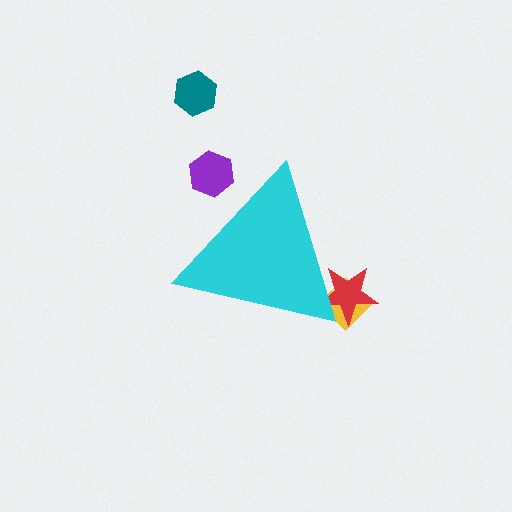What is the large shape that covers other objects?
A cyan triangle.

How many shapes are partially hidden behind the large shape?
3 shapes are partially hidden.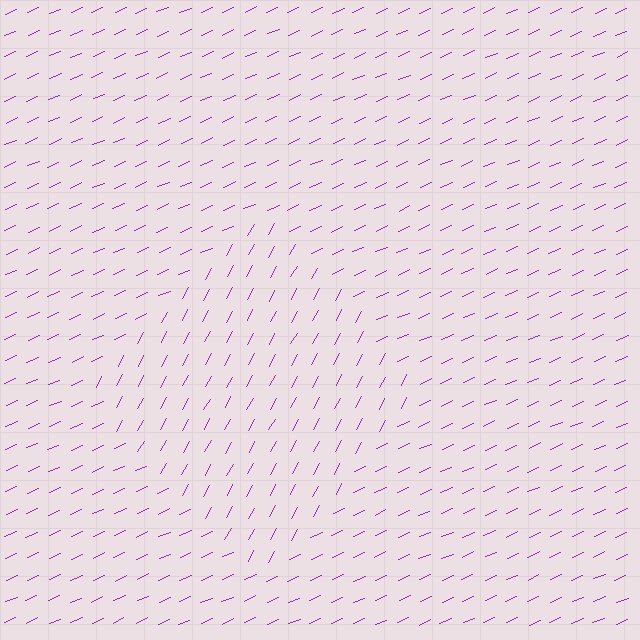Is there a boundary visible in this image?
Yes, there is a texture boundary formed by a change in line orientation.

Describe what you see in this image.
The image is filled with small purple line segments. A diamond region in the image has lines oriented differently from the surrounding lines, creating a visible texture boundary.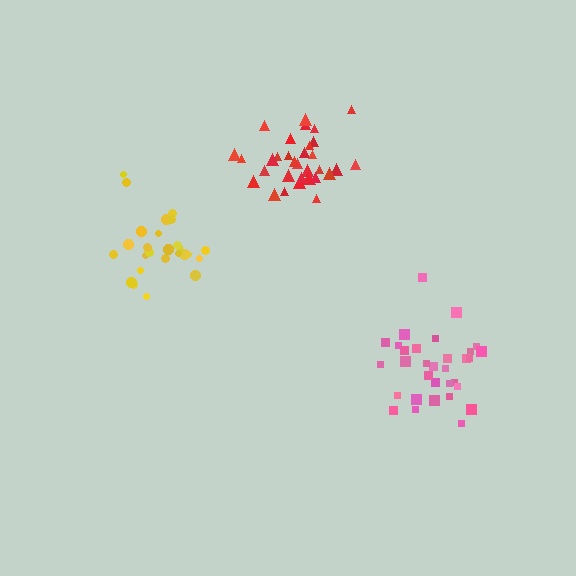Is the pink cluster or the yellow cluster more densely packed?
Yellow.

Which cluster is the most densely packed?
Red.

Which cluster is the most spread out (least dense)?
Pink.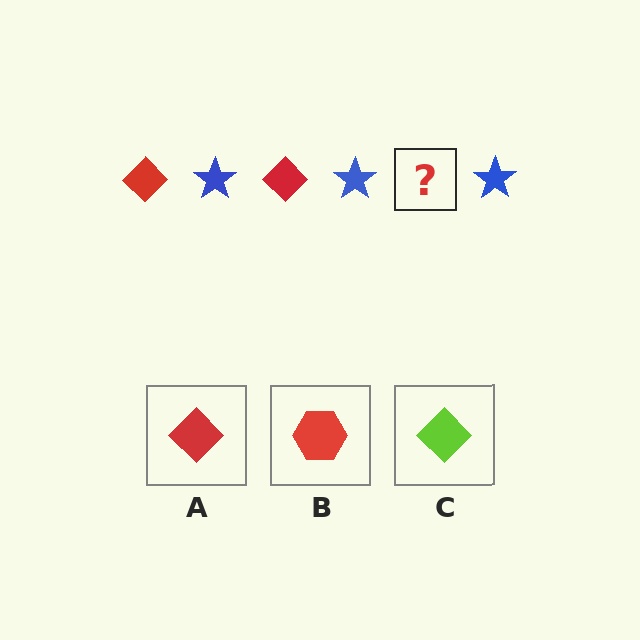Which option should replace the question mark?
Option A.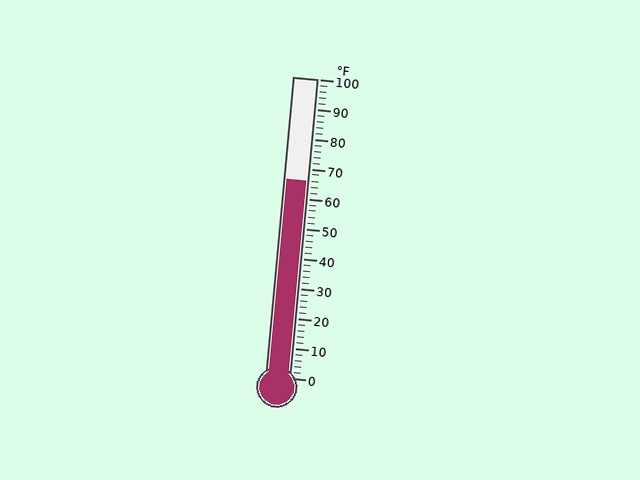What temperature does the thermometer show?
The thermometer shows approximately 66°F.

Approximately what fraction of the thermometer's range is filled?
The thermometer is filled to approximately 65% of its range.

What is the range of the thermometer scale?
The thermometer scale ranges from 0°F to 100°F.